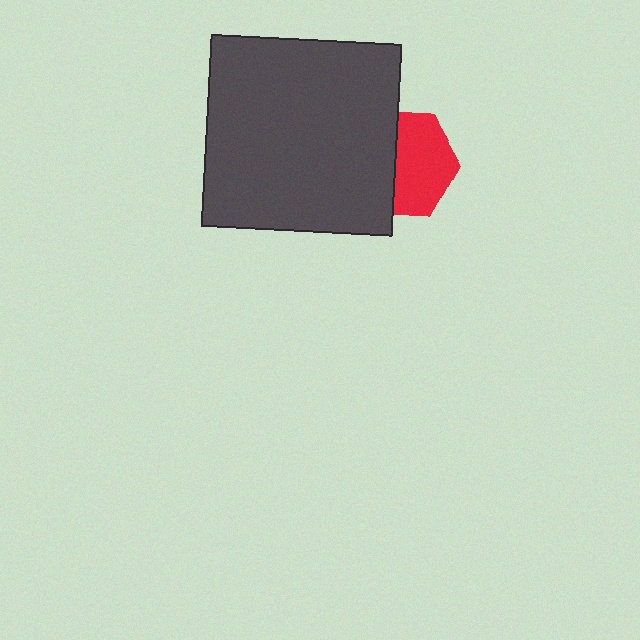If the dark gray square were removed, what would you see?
You would see the complete red hexagon.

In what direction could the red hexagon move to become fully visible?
The red hexagon could move right. That would shift it out from behind the dark gray square entirely.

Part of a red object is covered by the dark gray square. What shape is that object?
It is a hexagon.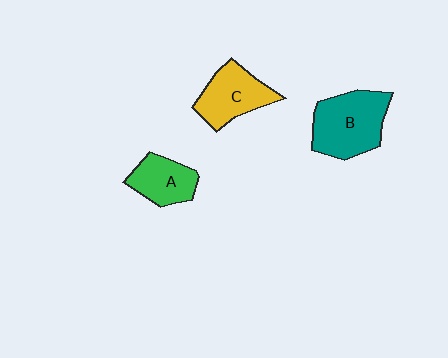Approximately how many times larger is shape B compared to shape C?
Approximately 1.3 times.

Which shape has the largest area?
Shape B (teal).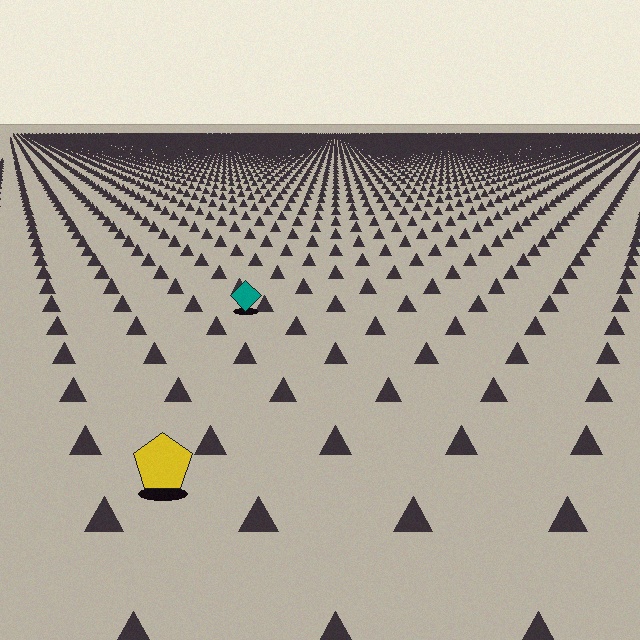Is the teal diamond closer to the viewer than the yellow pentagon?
No. The yellow pentagon is closer — you can tell from the texture gradient: the ground texture is coarser near it.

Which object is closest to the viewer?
The yellow pentagon is closest. The texture marks near it are larger and more spread out.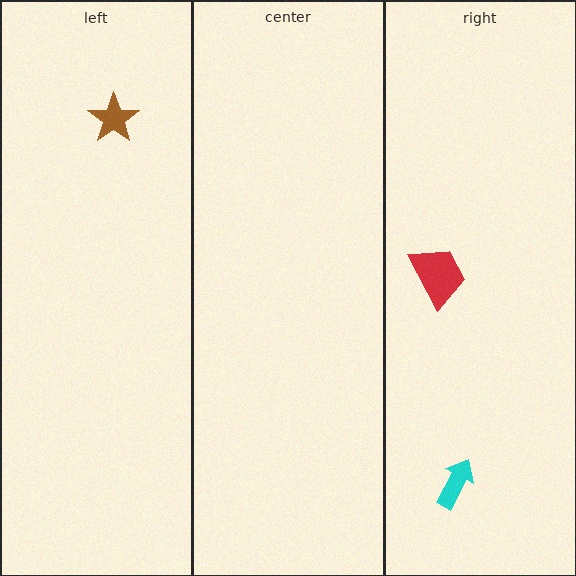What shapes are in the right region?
The cyan arrow, the red trapezoid.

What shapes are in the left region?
The brown star.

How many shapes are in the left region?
1.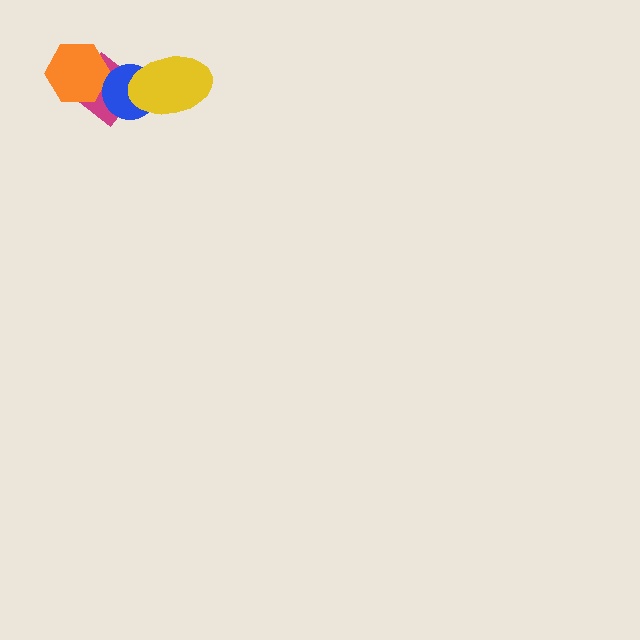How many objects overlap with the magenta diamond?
3 objects overlap with the magenta diamond.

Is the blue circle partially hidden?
Yes, it is partially covered by another shape.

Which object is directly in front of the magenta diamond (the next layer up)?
The orange hexagon is directly in front of the magenta diamond.